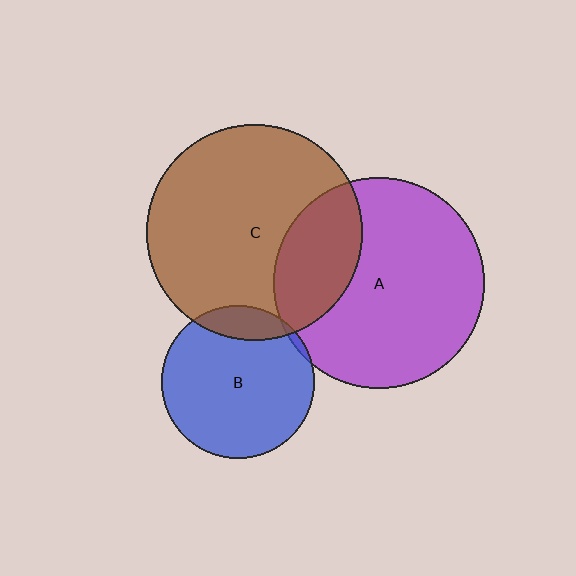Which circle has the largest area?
Circle C (brown).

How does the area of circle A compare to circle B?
Approximately 1.9 times.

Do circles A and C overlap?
Yes.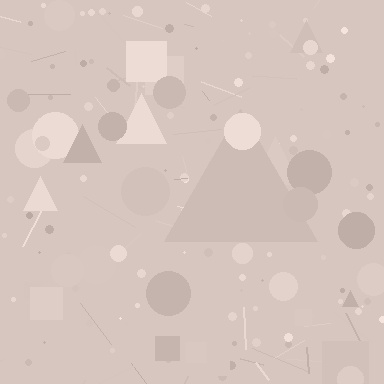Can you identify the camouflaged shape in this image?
The camouflaged shape is a triangle.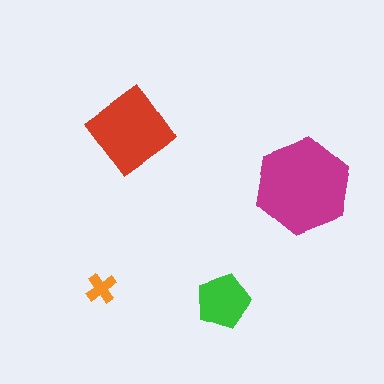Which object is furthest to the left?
The orange cross is leftmost.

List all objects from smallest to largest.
The orange cross, the green pentagon, the red diamond, the magenta hexagon.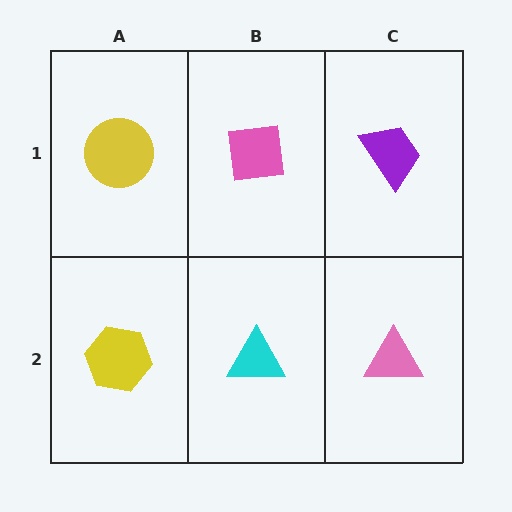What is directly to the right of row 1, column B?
A purple trapezoid.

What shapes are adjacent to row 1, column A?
A yellow hexagon (row 2, column A), a pink square (row 1, column B).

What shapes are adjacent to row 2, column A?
A yellow circle (row 1, column A), a cyan triangle (row 2, column B).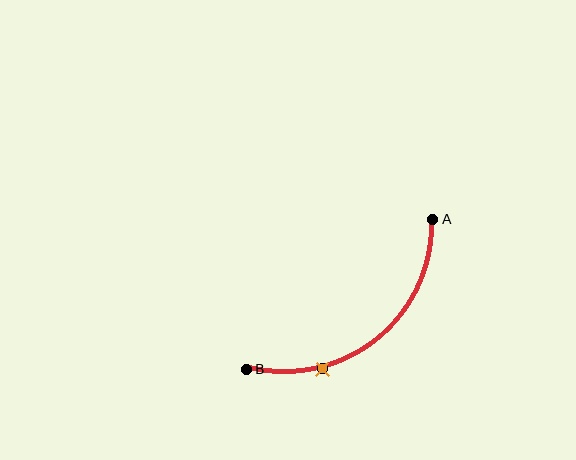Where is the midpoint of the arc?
The arc midpoint is the point on the curve farthest from the straight line joining A and B. It sits below and to the right of that line.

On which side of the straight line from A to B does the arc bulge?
The arc bulges below and to the right of the straight line connecting A and B.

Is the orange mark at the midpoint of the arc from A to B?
No. The orange mark lies on the arc but is closer to endpoint B. The arc midpoint would be at the point on the curve equidistant along the arc from both A and B.